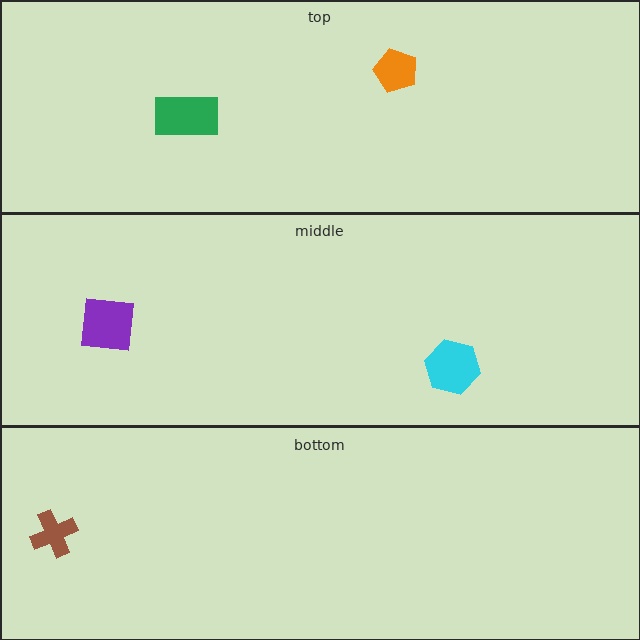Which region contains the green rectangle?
The top region.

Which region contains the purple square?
The middle region.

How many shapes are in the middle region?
2.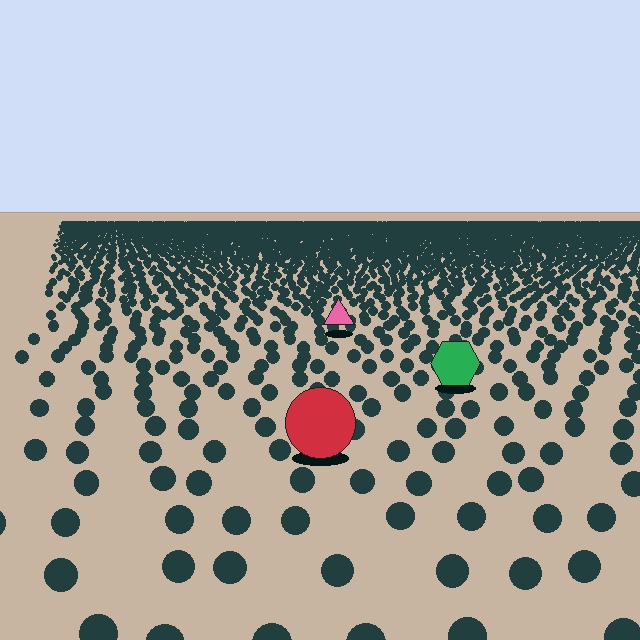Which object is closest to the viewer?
The red circle is closest. The texture marks near it are larger and more spread out.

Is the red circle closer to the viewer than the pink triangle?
Yes. The red circle is closer — you can tell from the texture gradient: the ground texture is coarser near it.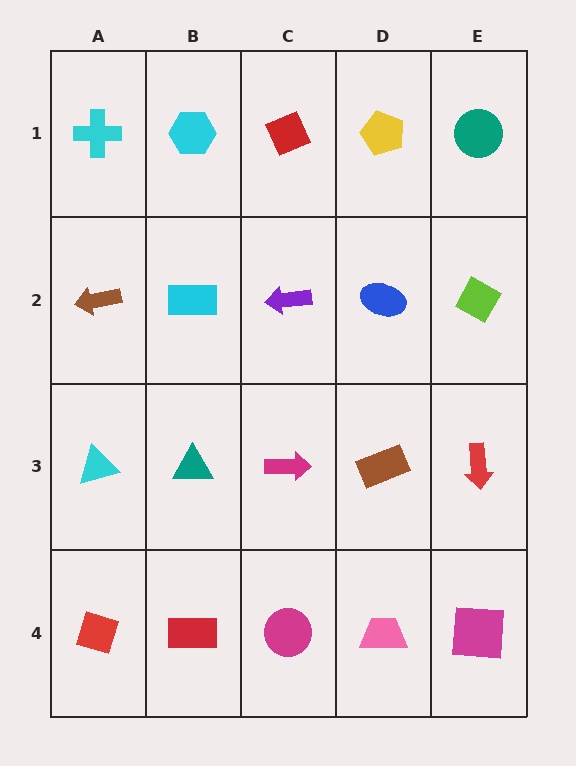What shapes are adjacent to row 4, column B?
A teal triangle (row 3, column B), a red diamond (row 4, column A), a magenta circle (row 4, column C).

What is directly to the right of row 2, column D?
A lime diamond.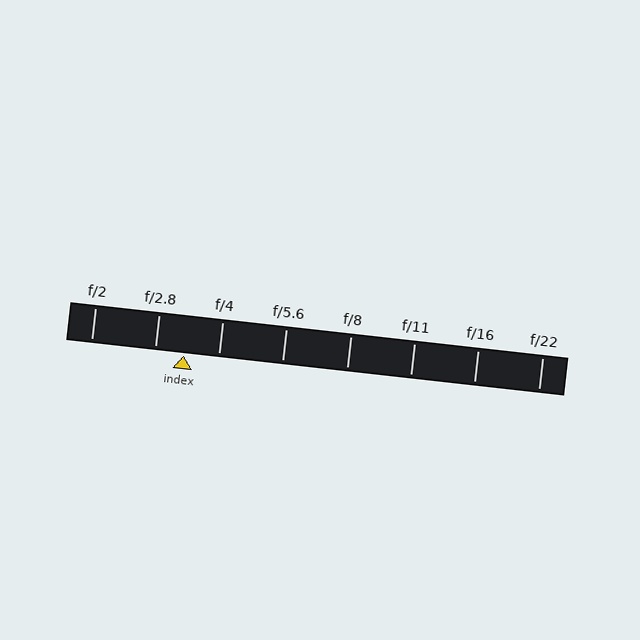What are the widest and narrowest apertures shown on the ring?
The widest aperture shown is f/2 and the narrowest is f/22.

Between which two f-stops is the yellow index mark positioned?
The index mark is between f/2.8 and f/4.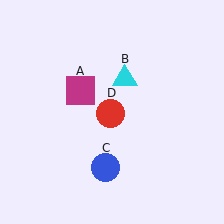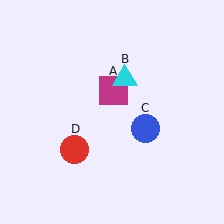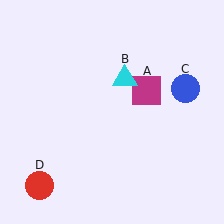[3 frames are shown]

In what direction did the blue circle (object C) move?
The blue circle (object C) moved up and to the right.